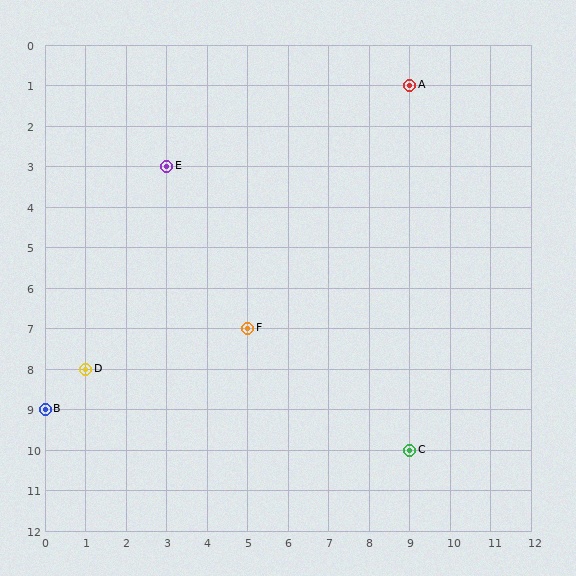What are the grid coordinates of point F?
Point F is at grid coordinates (5, 7).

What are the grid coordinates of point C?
Point C is at grid coordinates (9, 10).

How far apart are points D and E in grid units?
Points D and E are 2 columns and 5 rows apart (about 5.4 grid units diagonally).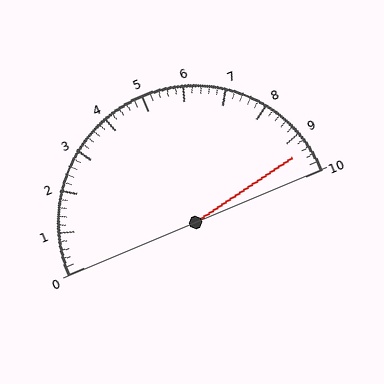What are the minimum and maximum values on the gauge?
The gauge ranges from 0 to 10.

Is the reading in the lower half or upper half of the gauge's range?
The reading is in the upper half of the range (0 to 10).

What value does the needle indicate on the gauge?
The needle indicates approximately 9.4.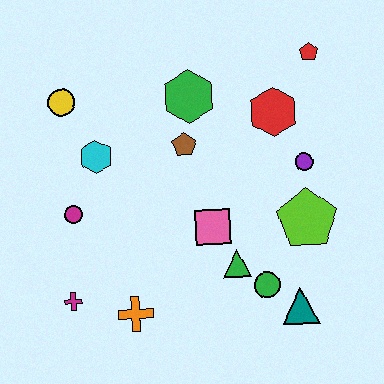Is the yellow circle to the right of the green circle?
No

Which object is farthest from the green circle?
The yellow circle is farthest from the green circle.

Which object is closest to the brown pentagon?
The green hexagon is closest to the brown pentagon.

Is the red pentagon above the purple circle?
Yes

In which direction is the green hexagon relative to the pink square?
The green hexagon is above the pink square.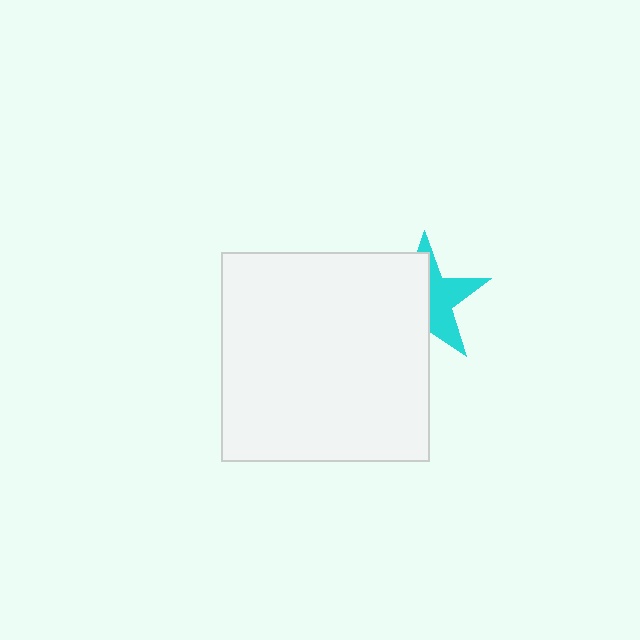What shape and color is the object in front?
The object in front is a white square.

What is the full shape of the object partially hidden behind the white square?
The partially hidden object is a cyan star.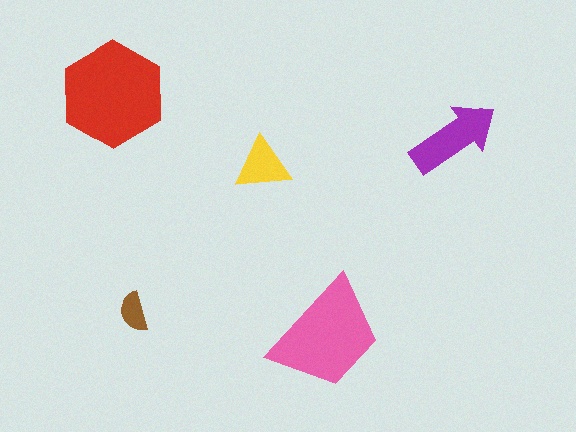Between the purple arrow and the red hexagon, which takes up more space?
The red hexagon.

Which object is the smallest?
The brown semicircle.